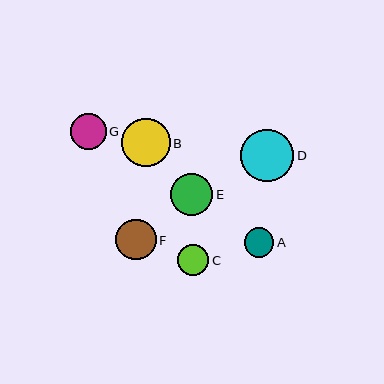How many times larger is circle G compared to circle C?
Circle G is approximately 1.2 times the size of circle C.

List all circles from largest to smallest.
From largest to smallest: D, B, E, F, G, C, A.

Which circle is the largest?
Circle D is the largest with a size of approximately 53 pixels.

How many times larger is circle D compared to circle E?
Circle D is approximately 1.2 times the size of circle E.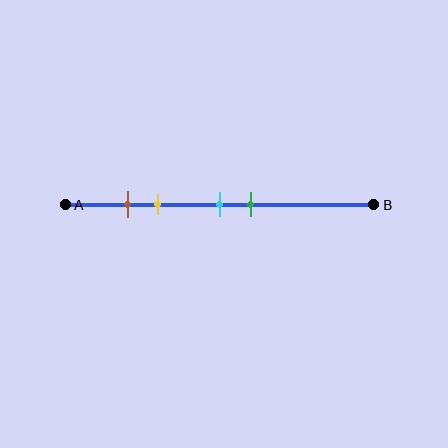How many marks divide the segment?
There are 4 marks dividing the segment.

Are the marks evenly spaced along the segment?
No, the marks are not evenly spaced.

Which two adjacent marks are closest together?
The brown and yellow marks are the closest adjacent pair.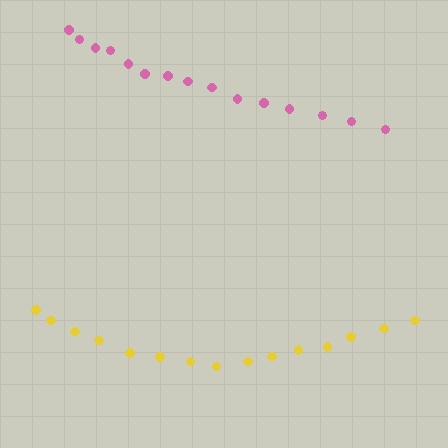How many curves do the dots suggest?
There are 2 distinct paths.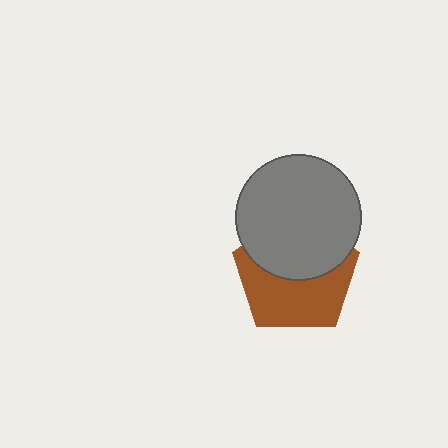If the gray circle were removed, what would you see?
You would see the complete brown pentagon.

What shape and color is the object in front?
The object in front is a gray circle.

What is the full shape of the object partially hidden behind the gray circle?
The partially hidden object is a brown pentagon.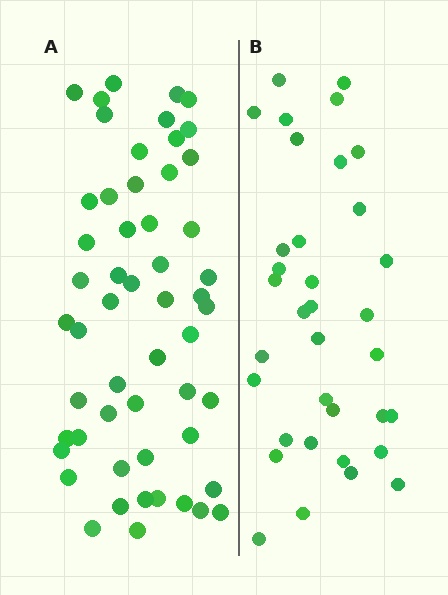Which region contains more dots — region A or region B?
Region A (the left region) has more dots.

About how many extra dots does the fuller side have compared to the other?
Region A has approximately 20 more dots than region B.